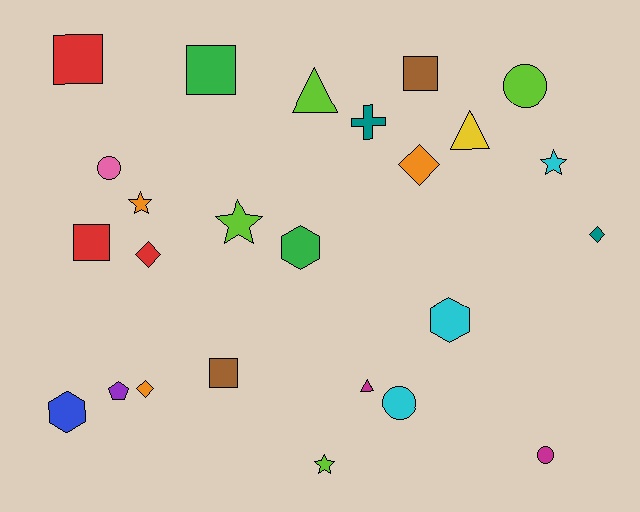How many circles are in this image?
There are 4 circles.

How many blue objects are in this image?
There is 1 blue object.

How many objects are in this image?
There are 25 objects.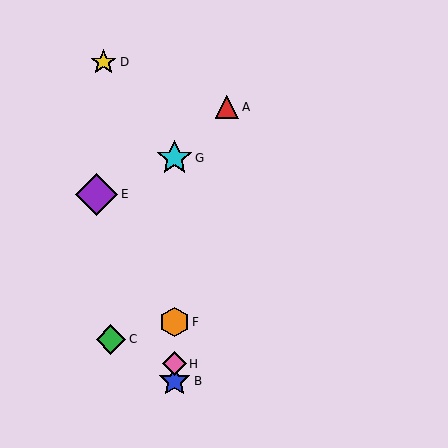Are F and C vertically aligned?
No, F is at x≈175 and C is at x≈111.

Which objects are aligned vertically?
Objects B, F, G, H are aligned vertically.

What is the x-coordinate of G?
Object G is at x≈175.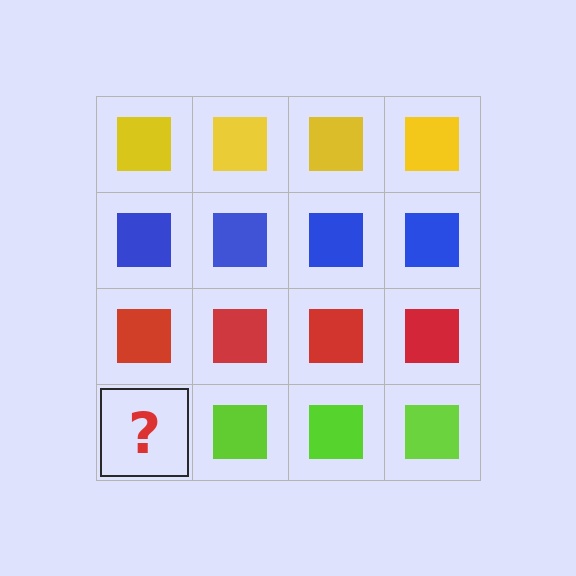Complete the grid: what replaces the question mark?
The question mark should be replaced with a lime square.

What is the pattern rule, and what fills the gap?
The rule is that each row has a consistent color. The gap should be filled with a lime square.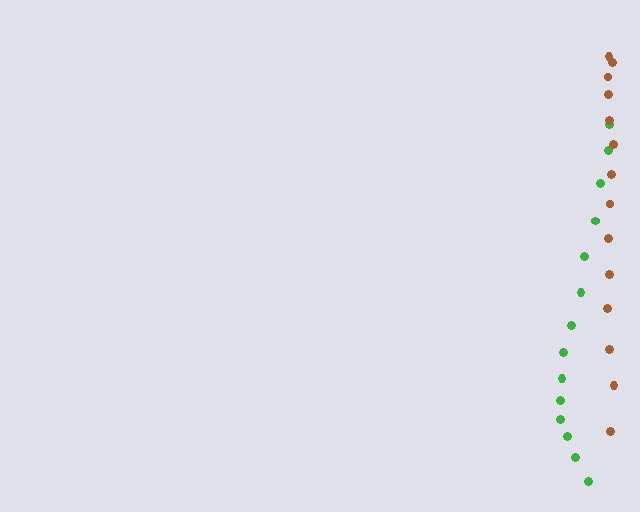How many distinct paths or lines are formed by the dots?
There are 2 distinct paths.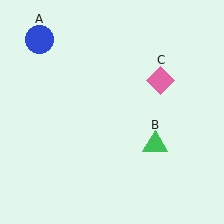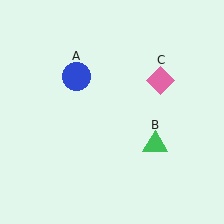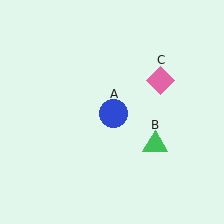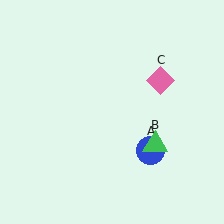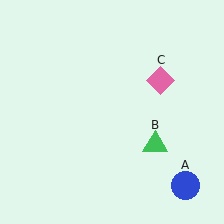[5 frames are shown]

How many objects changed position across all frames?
1 object changed position: blue circle (object A).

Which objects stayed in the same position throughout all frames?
Green triangle (object B) and pink diamond (object C) remained stationary.